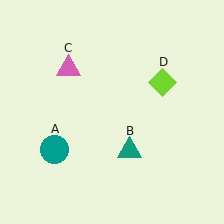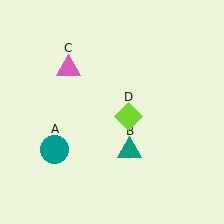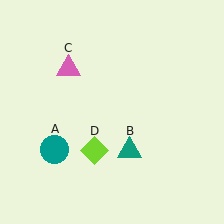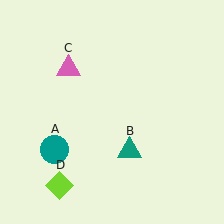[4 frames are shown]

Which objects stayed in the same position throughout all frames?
Teal circle (object A) and teal triangle (object B) and pink triangle (object C) remained stationary.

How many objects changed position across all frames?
1 object changed position: lime diamond (object D).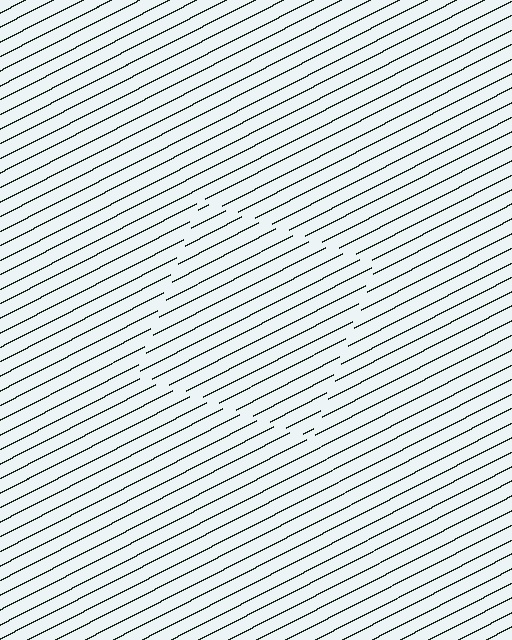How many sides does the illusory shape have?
4 sides — the line-ends trace a square.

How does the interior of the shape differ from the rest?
The interior of the shape contains the same grating, shifted by half a period — the contour is defined by the phase discontinuity where line-ends from the inner and outer gratings abut.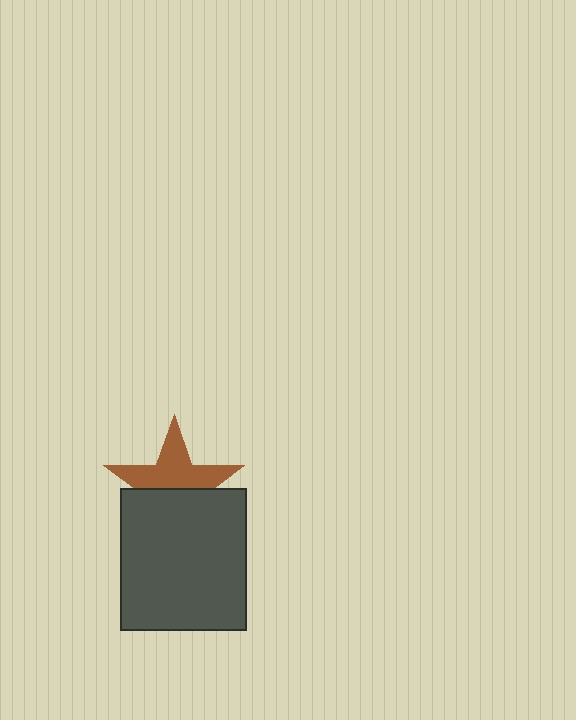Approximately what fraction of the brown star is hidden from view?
Roughly 47% of the brown star is hidden behind the dark gray rectangle.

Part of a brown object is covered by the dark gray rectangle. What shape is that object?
It is a star.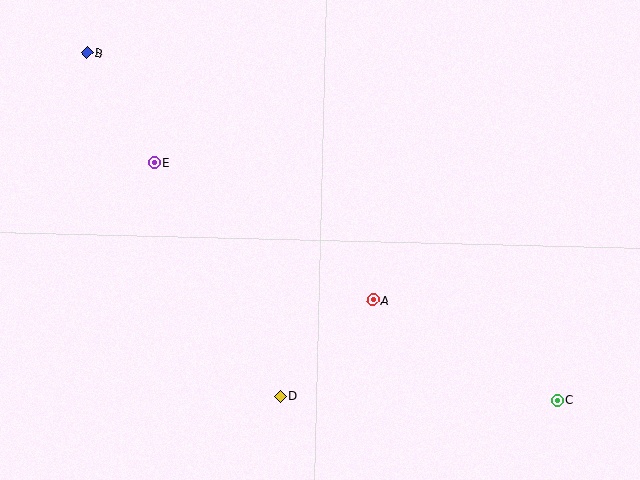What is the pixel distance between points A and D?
The distance between A and D is 133 pixels.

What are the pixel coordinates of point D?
Point D is at (280, 396).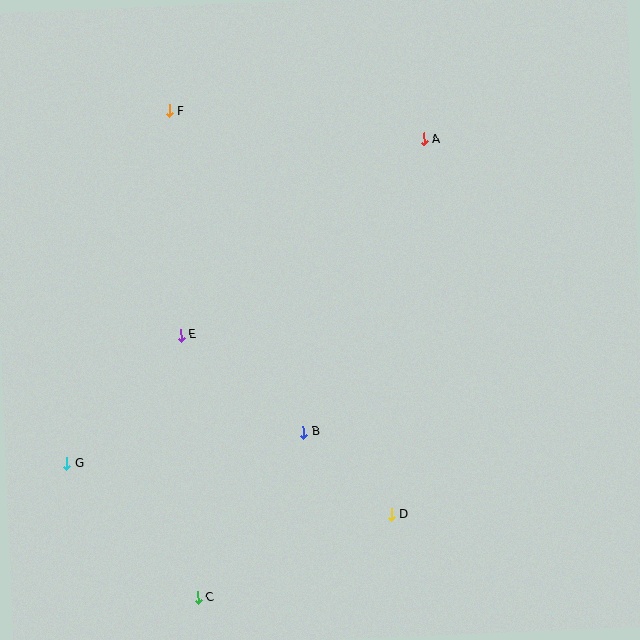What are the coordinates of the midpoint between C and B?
The midpoint between C and B is at (251, 515).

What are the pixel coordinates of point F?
Point F is at (170, 111).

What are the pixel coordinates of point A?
Point A is at (424, 140).